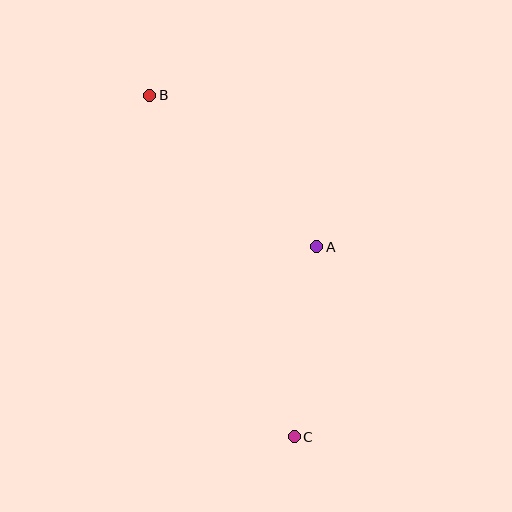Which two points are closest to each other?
Points A and C are closest to each other.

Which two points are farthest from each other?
Points B and C are farthest from each other.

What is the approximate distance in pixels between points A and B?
The distance between A and B is approximately 225 pixels.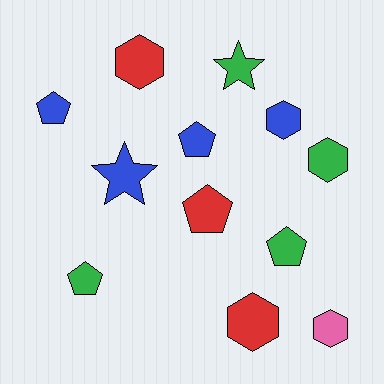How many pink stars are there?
There are no pink stars.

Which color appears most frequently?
Green, with 4 objects.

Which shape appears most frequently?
Pentagon, with 5 objects.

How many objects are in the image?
There are 12 objects.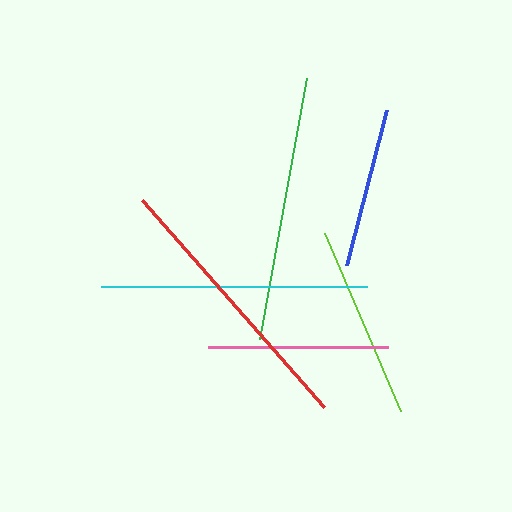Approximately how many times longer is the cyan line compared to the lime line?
The cyan line is approximately 1.4 times the length of the lime line.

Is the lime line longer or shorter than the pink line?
The lime line is longer than the pink line.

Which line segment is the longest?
The red line is the longest at approximately 275 pixels.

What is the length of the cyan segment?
The cyan segment is approximately 266 pixels long.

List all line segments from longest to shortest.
From longest to shortest: red, green, cyan, lime, pink, blue.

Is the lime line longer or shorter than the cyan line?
The cyan line is longer than the lime line.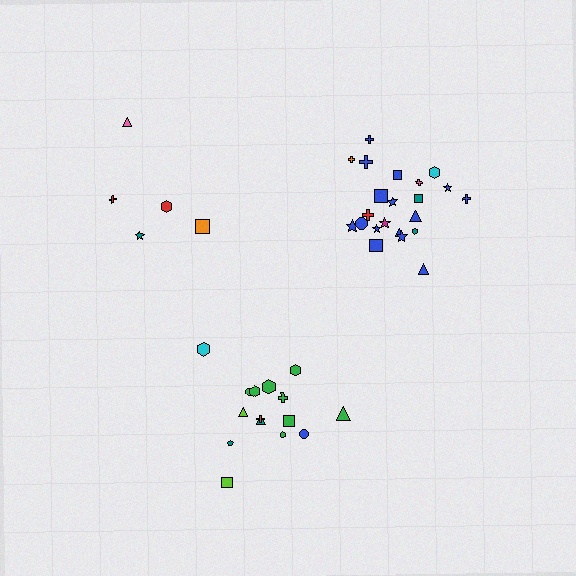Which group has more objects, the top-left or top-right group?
The top-right group.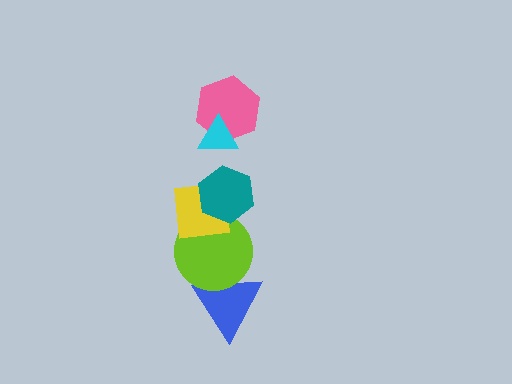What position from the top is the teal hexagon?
The teal hexagon is 3rd from the top.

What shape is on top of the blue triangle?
The lime circle is on top of the blue triangle.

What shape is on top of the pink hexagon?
The cyan triangle is on top of the pink hexagon.